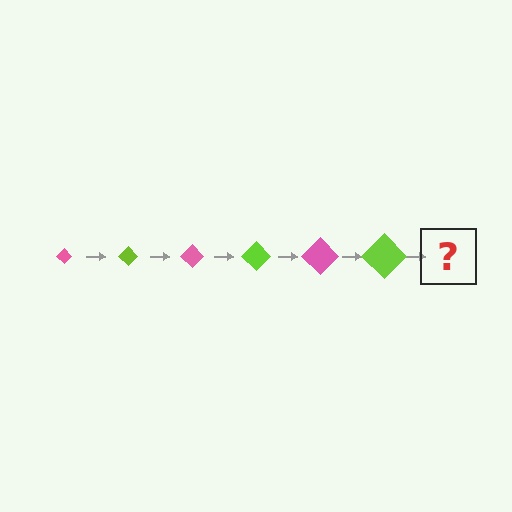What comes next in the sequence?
The next element should be a pink diamond, larger than the previous one.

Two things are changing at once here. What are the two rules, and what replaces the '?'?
The two rules are that the diamond grows larger each step and the color cycles through pink and lime. The '?' should be a pink diamond, larger than the previous one.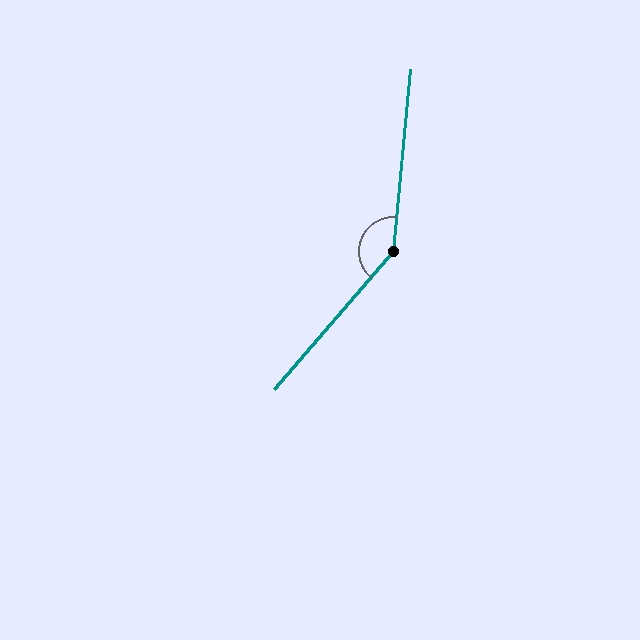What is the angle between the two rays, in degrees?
Approximately 144 degrees.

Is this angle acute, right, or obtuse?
It is obtuse.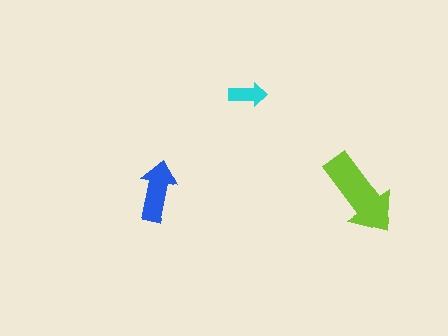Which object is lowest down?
The lime arrow is bottommost.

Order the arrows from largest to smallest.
the lime one, the blue one, the cyan one.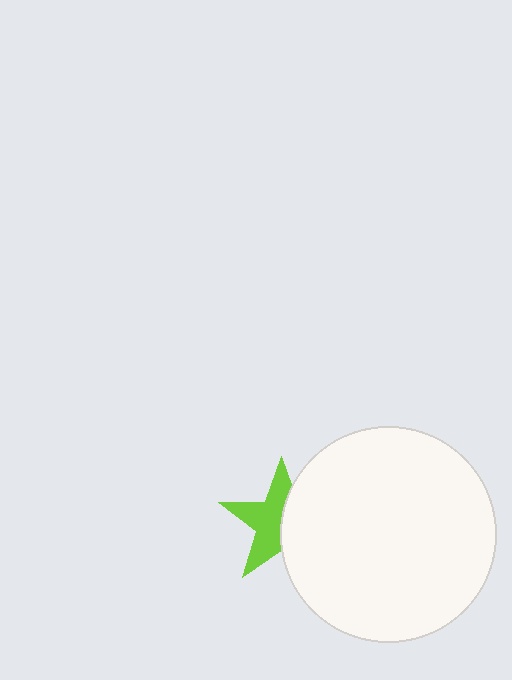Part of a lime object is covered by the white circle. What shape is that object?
It is a star.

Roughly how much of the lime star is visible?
About half of it is visible (roughly 55%).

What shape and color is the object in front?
The object in front is a white circle.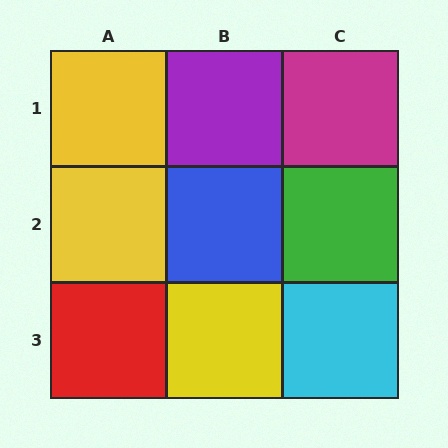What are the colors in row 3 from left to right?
Red, yellow, cyan.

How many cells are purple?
1 cell is purple.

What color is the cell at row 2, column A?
Yellow.